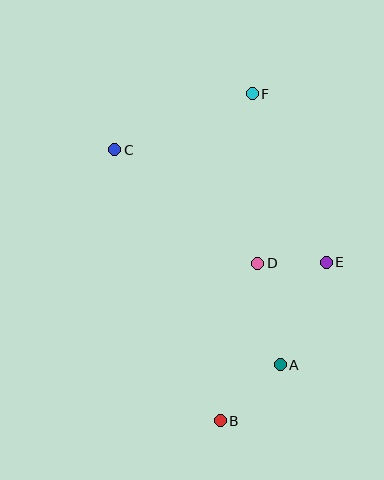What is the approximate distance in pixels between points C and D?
The distance between C and D is approximately 182 pixels.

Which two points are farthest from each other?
Points B and F are farthest from each other.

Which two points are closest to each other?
Points D and E are closest to each other.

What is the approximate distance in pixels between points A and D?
The distance between A and D is approximately 104 pixels.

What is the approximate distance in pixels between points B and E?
The distance between B and E is approximately 191 pixels.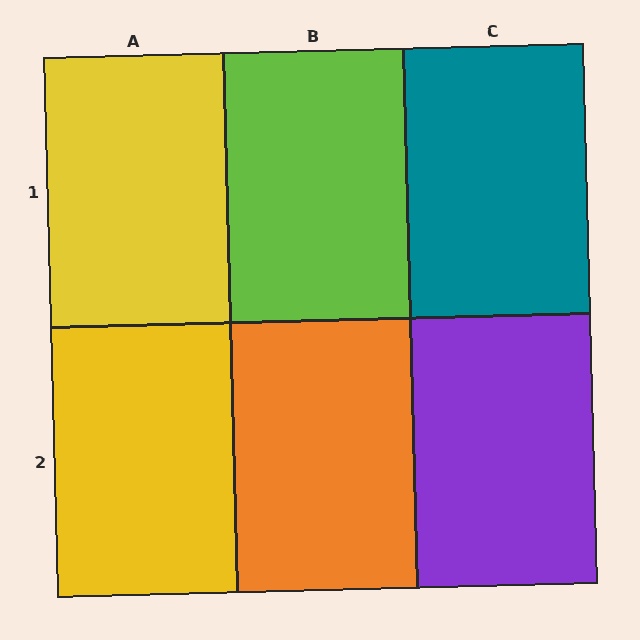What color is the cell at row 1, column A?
Yellow.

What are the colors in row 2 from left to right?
Yellow, orange, purple.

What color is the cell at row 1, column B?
Lime.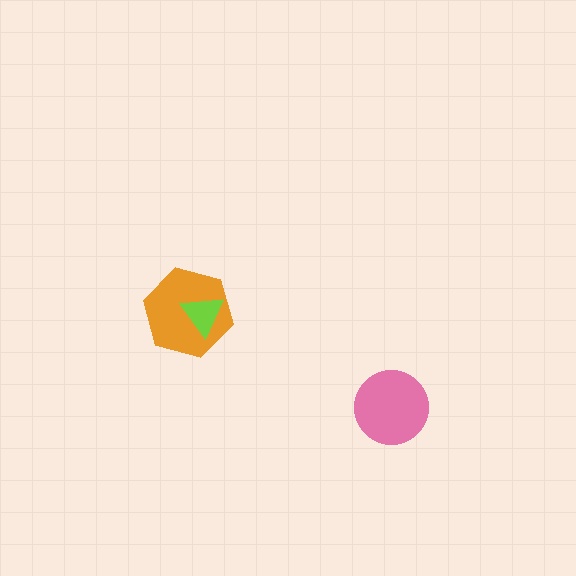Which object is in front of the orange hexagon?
The lime triangle is in front of the orange hexagon.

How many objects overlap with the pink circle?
0 objects overlap with the pink circle.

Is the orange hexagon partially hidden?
Yes, it is partially covered by another shape.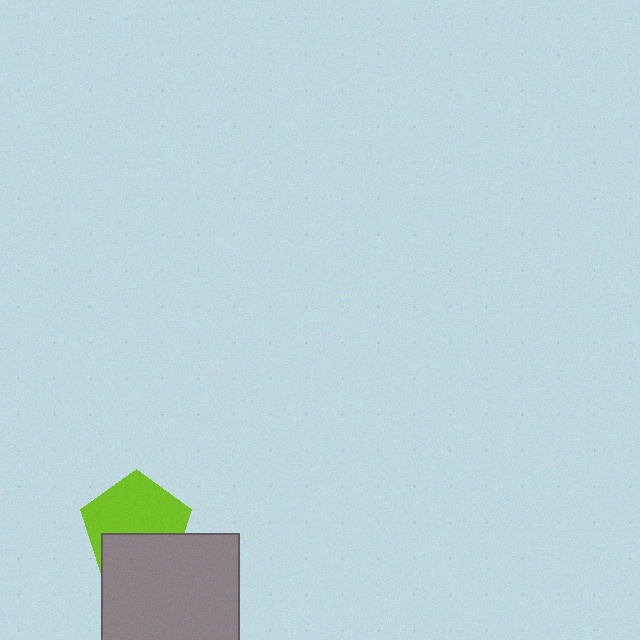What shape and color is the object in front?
The object in front is a gray rectangle.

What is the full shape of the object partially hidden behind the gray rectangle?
The partially hidden object is a lime pentagon.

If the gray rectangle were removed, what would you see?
You would see the complete lime pentagon.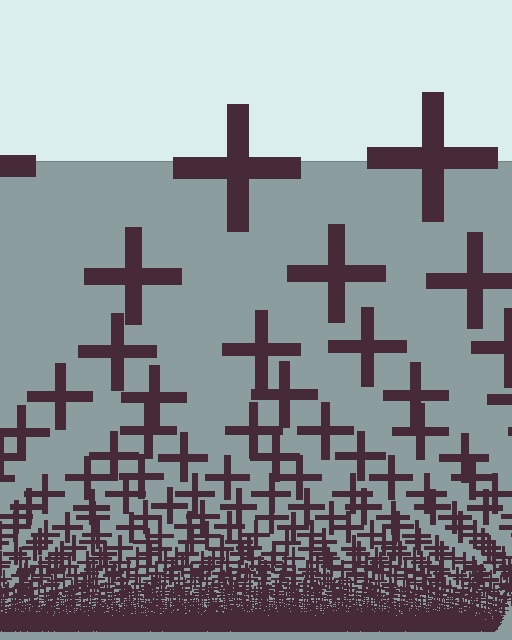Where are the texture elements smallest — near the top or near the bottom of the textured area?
Near the bottom.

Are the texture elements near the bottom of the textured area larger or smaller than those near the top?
Smaller. The gradient is inverted — elements near the bottom are smaller and denser.